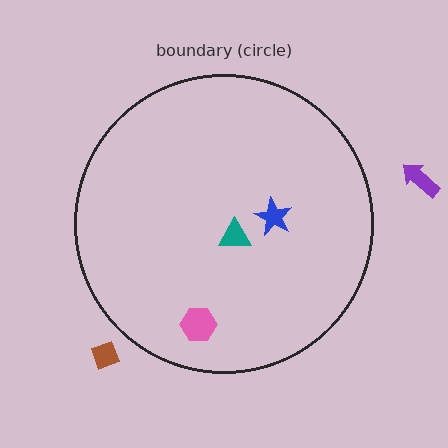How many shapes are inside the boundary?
3 inside, 2 outside.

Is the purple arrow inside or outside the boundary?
Outside.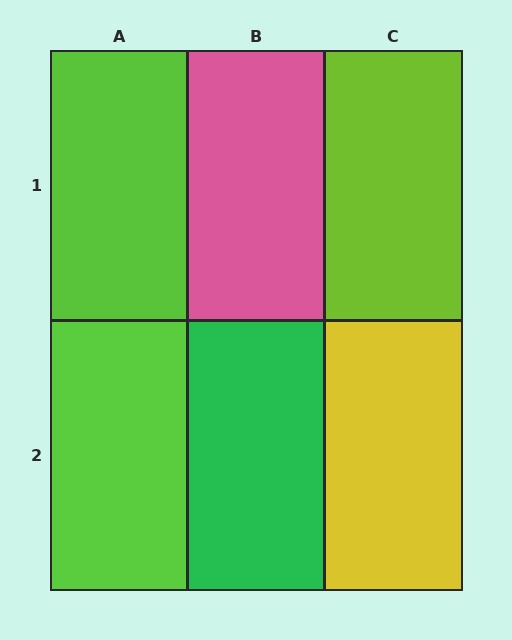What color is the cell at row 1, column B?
Pink.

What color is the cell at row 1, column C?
Lime.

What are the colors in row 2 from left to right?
Lime, green, yellow.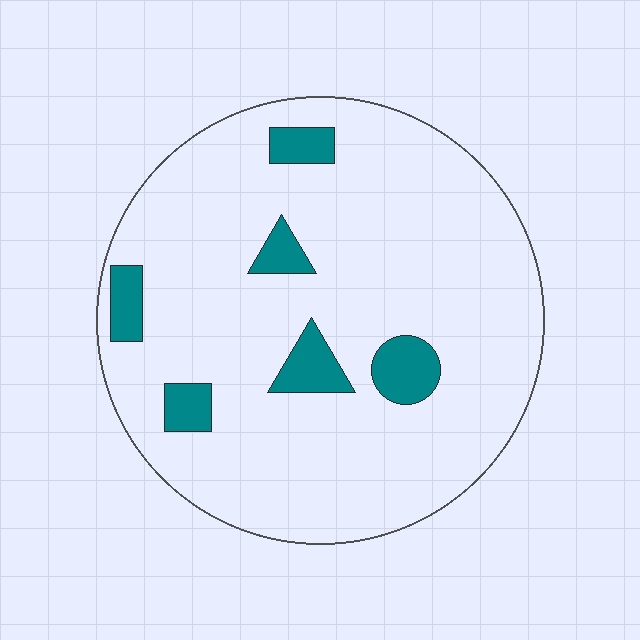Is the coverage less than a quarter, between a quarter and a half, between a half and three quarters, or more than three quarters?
Less than a quarter.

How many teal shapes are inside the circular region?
6.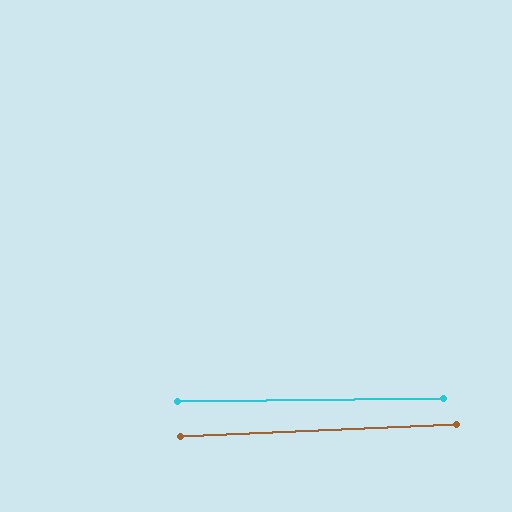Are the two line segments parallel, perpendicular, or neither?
Parallel — their directions differ by only 1.7°.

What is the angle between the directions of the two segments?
Approximately 2 degrees.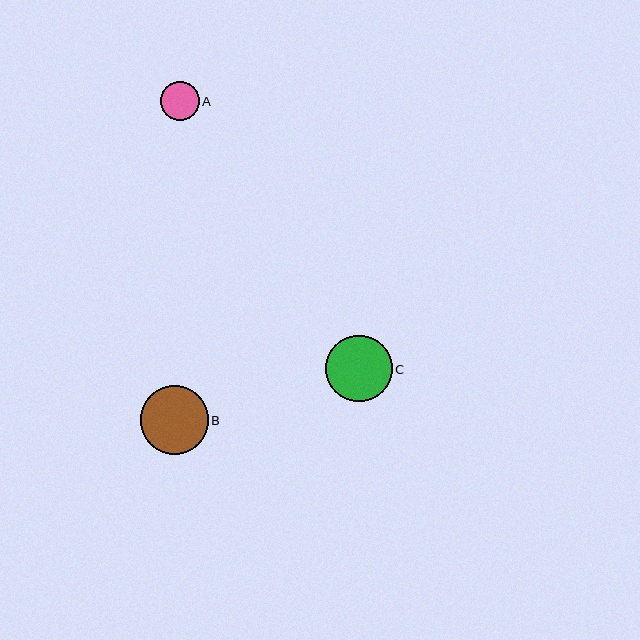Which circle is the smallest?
Circle A is the smallest with a size of approximately 39 pixels.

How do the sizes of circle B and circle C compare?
Circle B and circle C are approximately the same size.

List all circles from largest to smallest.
From largest to smallest: B, C, A.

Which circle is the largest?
Circle B is the largest with a size of approximately 68 pixels.